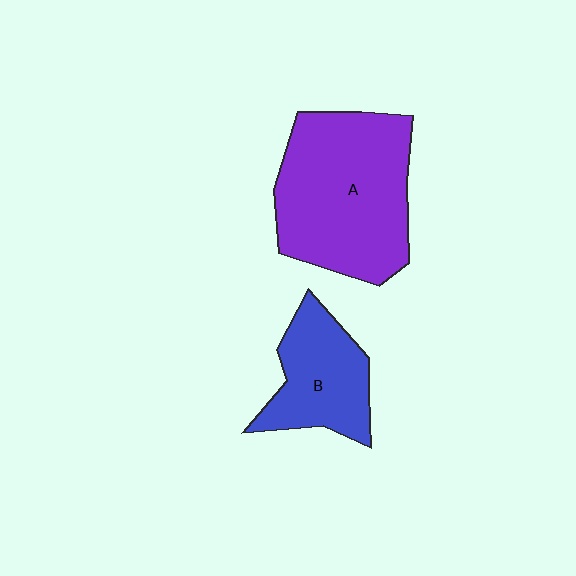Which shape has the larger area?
Shape A (purple).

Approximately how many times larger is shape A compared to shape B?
Approximately 1.9 times.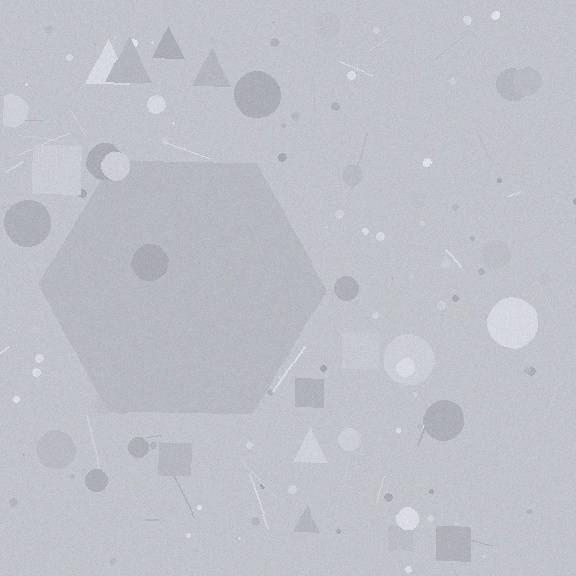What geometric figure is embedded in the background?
A hexagon is embedded in the background.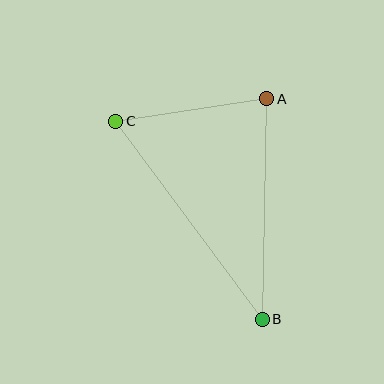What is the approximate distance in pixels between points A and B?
The distance between A and B is approximately 220 pixels.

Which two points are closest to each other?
Points A and C are closest to each other.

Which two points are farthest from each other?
Points B and C are farthest from each other.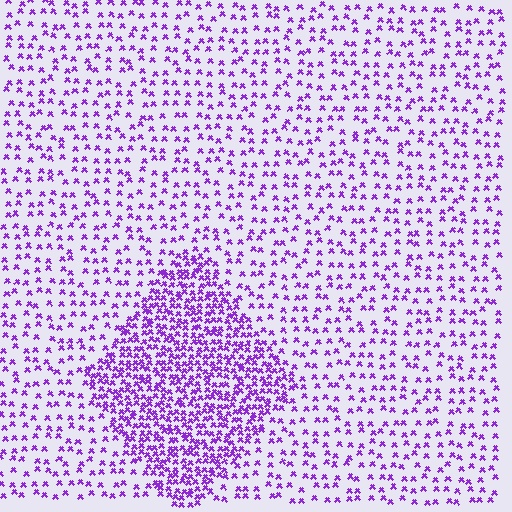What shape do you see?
I see a diamond.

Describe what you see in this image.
The image contains small purple elements arranged at two different densities. A diamond-shaped region is visible where the elements are more densely packed than the surrounding area.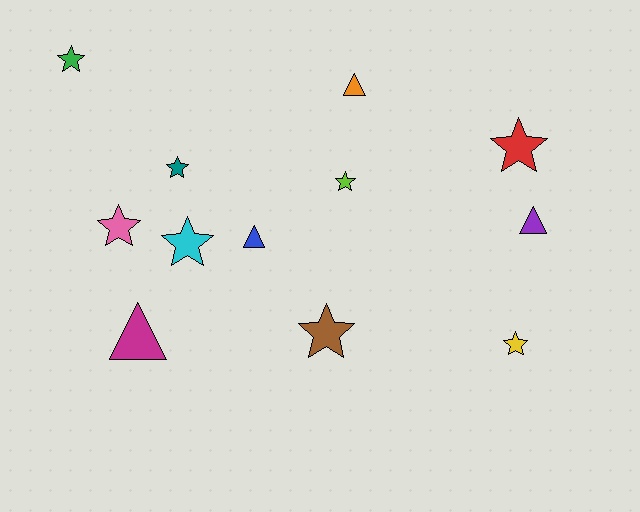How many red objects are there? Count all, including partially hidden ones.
There is 1 red object.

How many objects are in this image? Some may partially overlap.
There are 12 objects.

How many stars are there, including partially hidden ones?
There are 8 stars.